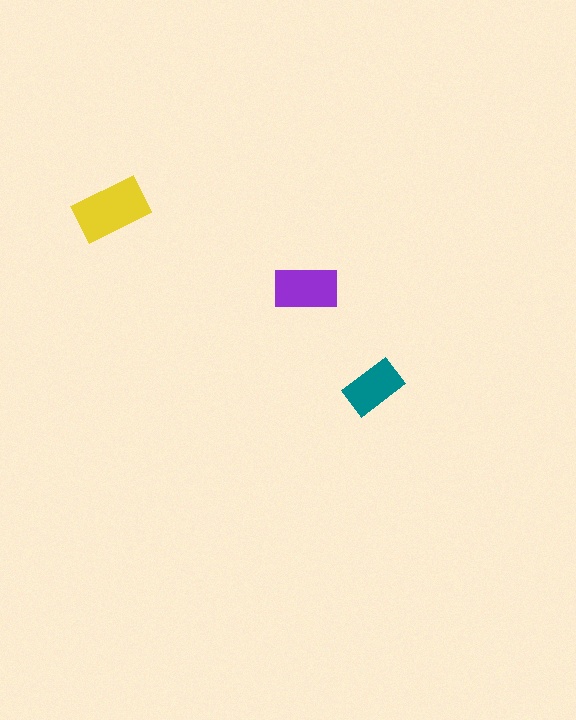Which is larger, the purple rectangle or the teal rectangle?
The purple one.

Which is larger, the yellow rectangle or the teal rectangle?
The yellow one.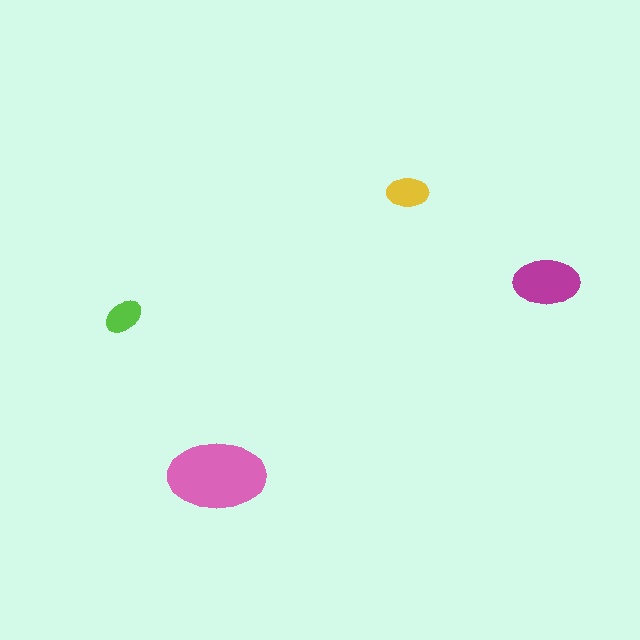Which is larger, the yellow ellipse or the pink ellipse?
The pink one.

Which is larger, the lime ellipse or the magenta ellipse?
The magenta one.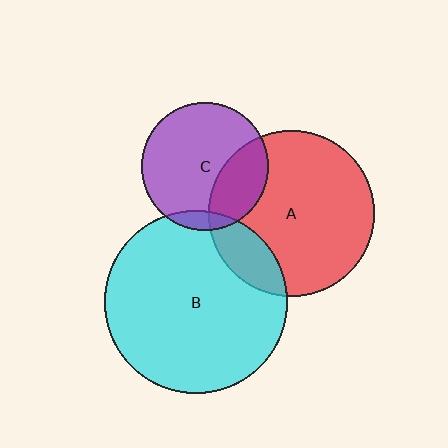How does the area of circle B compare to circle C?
Approximately 2.1 times.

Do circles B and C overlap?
Yes.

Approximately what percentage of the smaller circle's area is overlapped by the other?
Approximately 10%.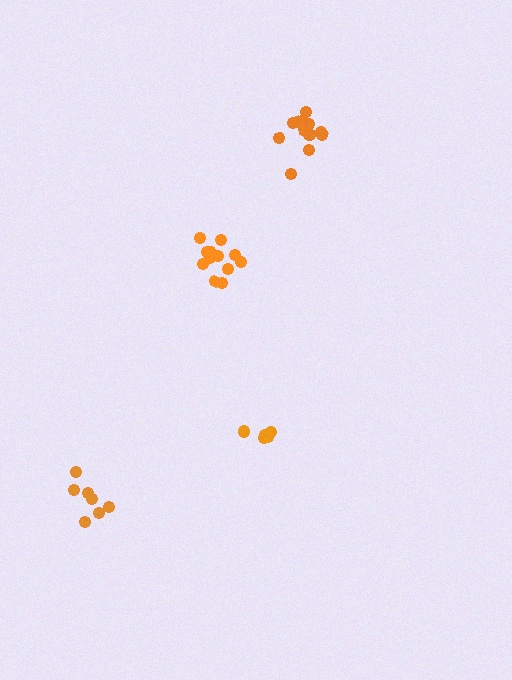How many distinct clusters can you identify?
There are 4 distinct clusters.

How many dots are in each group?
Group 1: 12 dots, Group 2: 6 dots, Group 3: 12 dots, Group 4: 7 dots (37 total).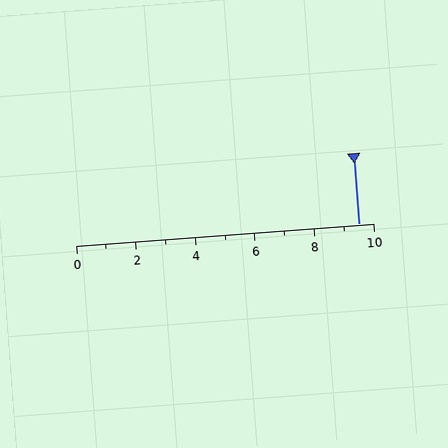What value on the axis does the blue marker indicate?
The marker indicates approximately 9.5.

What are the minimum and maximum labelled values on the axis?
The axis runs from 0 to 10.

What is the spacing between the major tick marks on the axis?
The major ticks are spaced 2 apart.